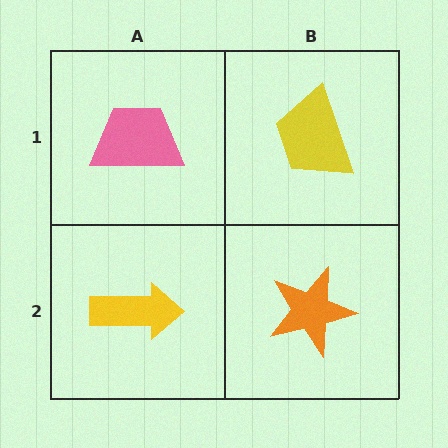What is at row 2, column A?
A yellow arrow.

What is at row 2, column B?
An orange star.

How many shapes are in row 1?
2 shapes.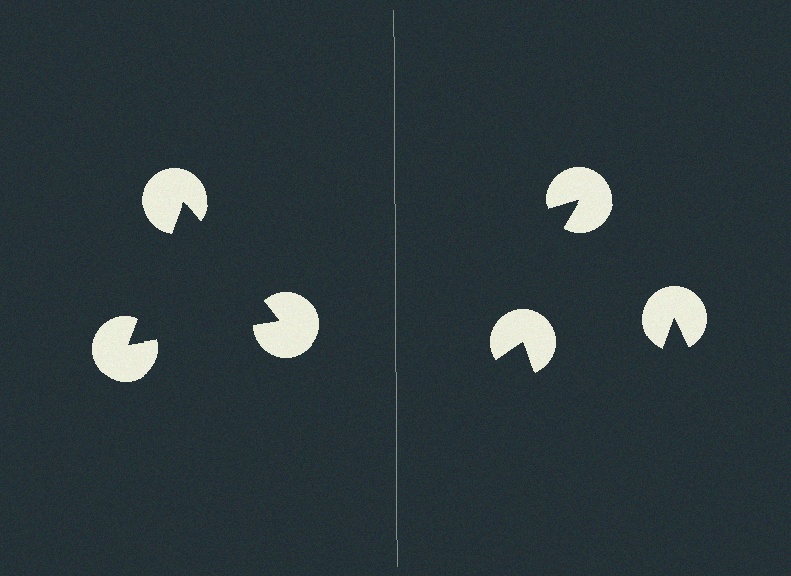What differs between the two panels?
The pac-man discs are positioned identically on both sides; only the wedge orientations differ. On the left they align to a triangle; on the right they are misaligned.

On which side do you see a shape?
An illusory triangle appears on the left side. On the right side the wedge cuts are rotated, so no coherent shape forms.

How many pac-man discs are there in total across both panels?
6 — 3 on each side.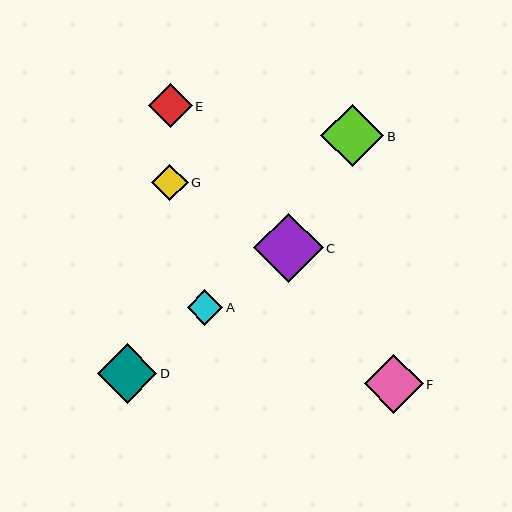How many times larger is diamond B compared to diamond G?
Diamond B is approximately 1.7 times the size of diamond G.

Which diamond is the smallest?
Diamond A is the smallest with a size of approximately 36 pixels.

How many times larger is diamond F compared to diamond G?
Diamond F is approximately 1.6 times the size of diamond G.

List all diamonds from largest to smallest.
From largest to smallest: C, B, D, F, E, G, A.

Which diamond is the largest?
Diamond C is the largest with a size of approximately 69 pixels.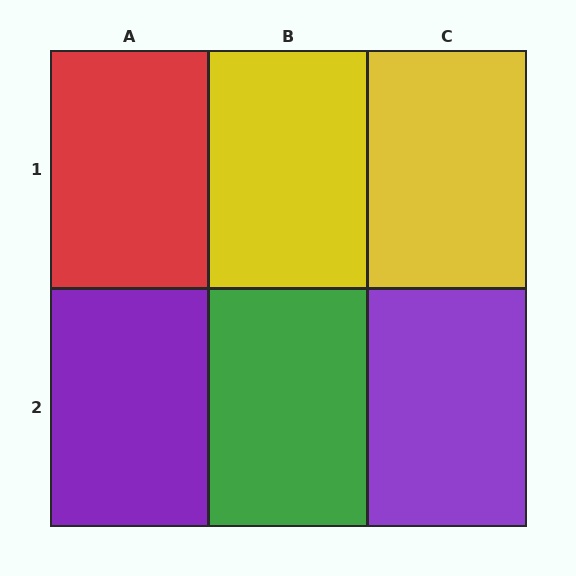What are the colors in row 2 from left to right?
Purple, green, purple.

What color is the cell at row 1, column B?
Yellow.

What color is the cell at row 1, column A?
Red.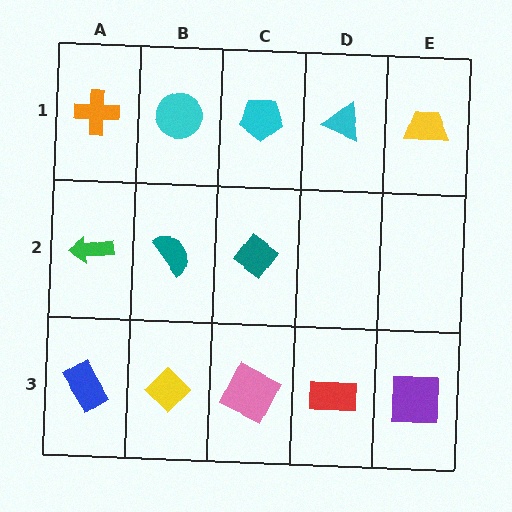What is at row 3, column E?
A purple square.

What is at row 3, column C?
A pink square.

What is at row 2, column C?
A teal diamond.